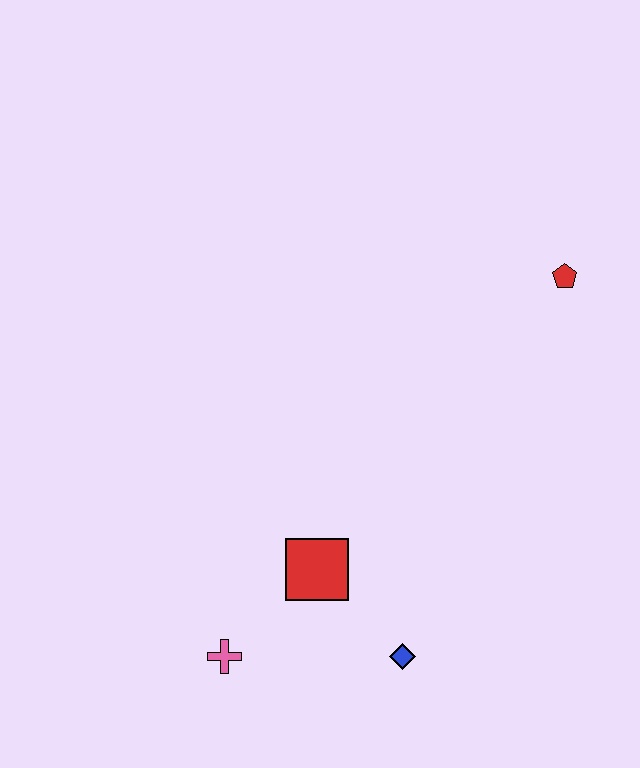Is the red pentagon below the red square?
No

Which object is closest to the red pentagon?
The red square is closest to the red pentagon.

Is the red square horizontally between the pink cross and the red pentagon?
Yes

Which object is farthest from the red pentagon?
The pink cross is farthest from the red pentagon.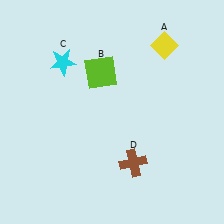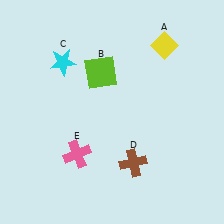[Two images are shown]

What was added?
A pink cross (E) was added in Image 2.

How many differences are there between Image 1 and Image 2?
There is 1 difference between the two images.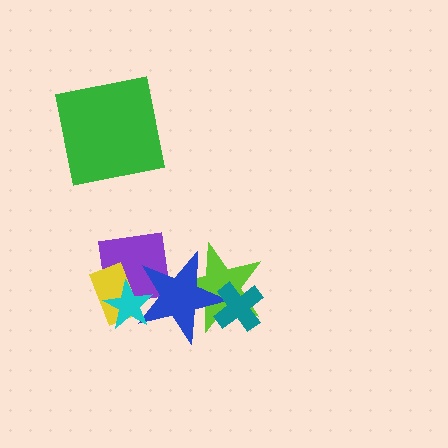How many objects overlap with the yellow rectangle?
3 objects overlap with the yellow rectangle.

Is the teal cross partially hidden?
No, no other shape covers it.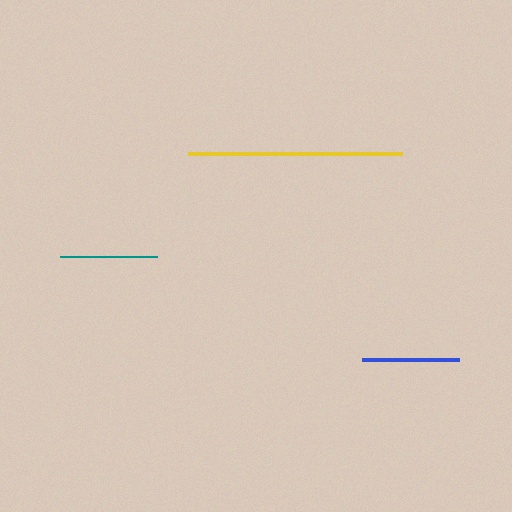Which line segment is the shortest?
The teal line is the shortest at approximately 97 pixels.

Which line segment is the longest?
The yellow line is the longest at approximately 214 pixels.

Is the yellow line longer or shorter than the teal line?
The yellow line is longer than the teal line.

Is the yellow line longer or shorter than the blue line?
The yellow line is longer than the blue line.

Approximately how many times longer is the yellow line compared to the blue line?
The yellow line is approximately 2.2 times the length of the blue line.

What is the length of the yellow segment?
The yellow segment is approximately 214 pixels long.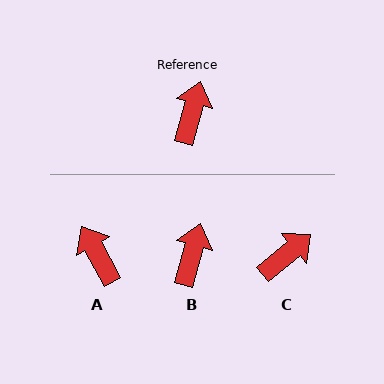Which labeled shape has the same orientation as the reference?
B.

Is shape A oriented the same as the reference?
No, it is off by about 44 degrees.